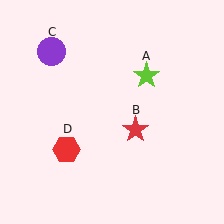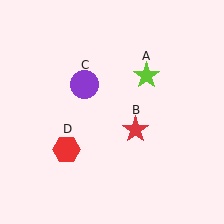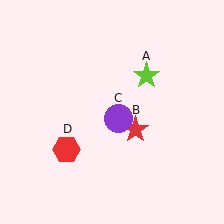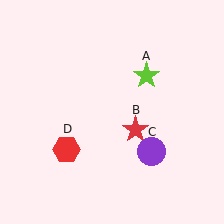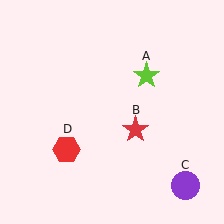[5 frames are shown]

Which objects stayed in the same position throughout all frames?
Lime star (object A) and red star (object B) and red hexagon (object D) remained stationary.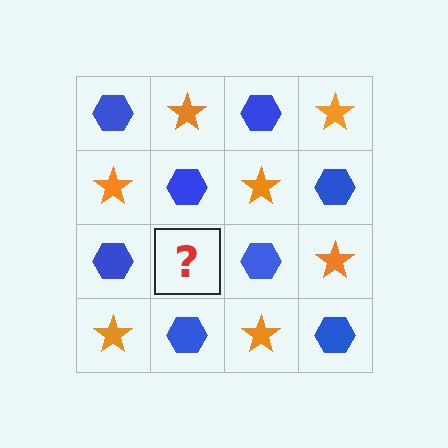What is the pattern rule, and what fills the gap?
The rule is that it alternates blue hexagon and orange star in a checkerboard pattern. The gap should be filled with an orange star.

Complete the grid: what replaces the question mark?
The question mark should be replaced with an orange star.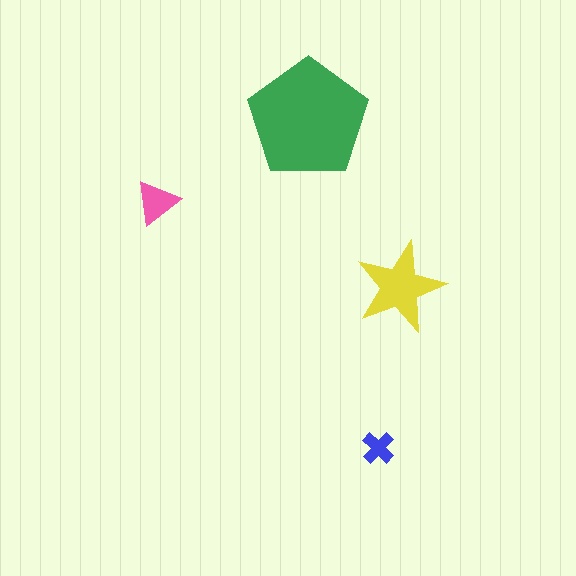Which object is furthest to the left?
The pink triangle is leftmost.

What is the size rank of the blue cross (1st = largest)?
4th.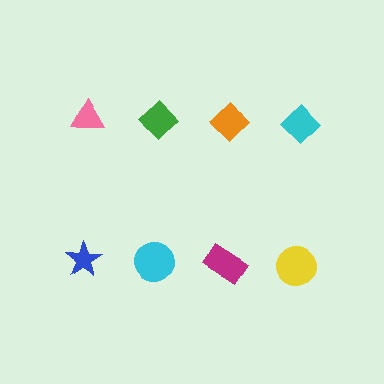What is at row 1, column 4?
A cyan diamond.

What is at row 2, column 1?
A blue star.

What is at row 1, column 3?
An orange diamond.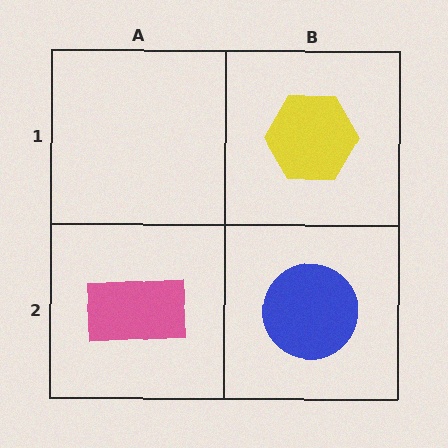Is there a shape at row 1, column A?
No, that cell is empty.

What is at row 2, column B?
A blue circle.